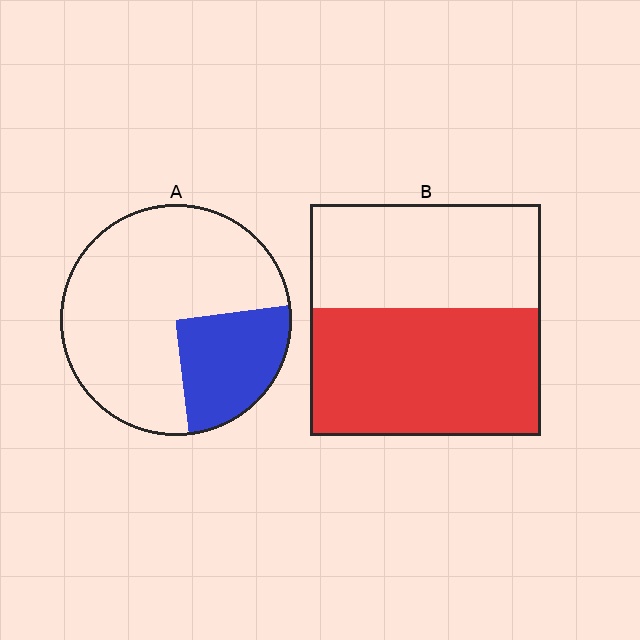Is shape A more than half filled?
No.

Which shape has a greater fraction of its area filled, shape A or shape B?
Shape B.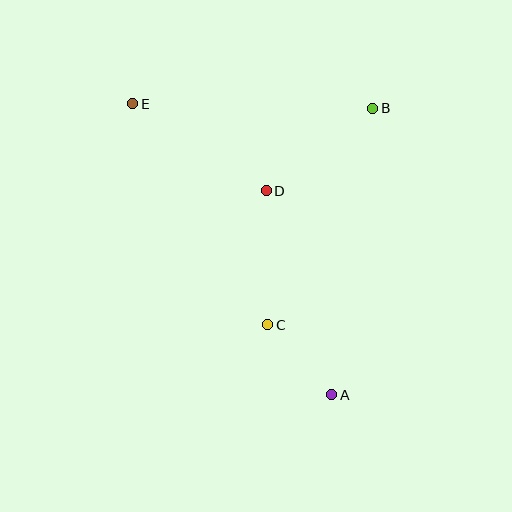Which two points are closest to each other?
Points A and C are closest to each other.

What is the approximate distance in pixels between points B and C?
The distance between B and C is approximately 240 pixels.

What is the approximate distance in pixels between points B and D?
The distance between B and D is approximately 135 pixels.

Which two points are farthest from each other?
Points A and E are farthest from each other.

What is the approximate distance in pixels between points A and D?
The distance between A and D is approximately 214 pixels.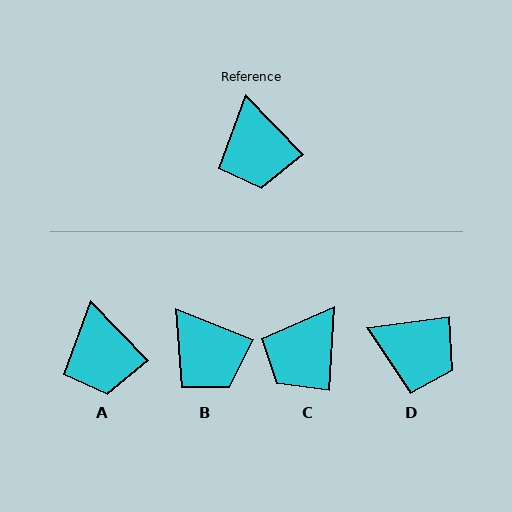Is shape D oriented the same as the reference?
No, it is off by about 53 degrees.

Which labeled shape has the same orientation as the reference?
A.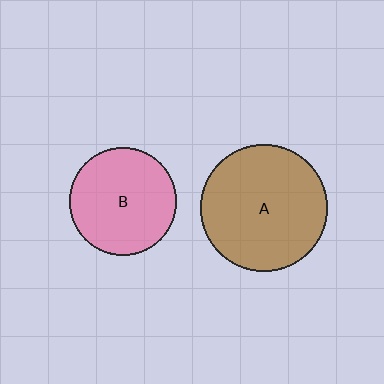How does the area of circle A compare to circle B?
Approximately 1.4 times.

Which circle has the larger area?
Circle A (brown).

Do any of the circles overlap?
No, none of the circles overlap.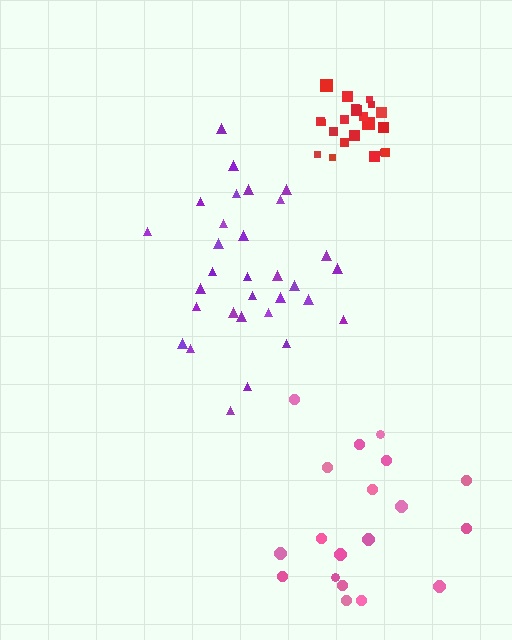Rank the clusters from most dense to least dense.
red, purple, pink.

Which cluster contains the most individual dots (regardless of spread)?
Purple (31).